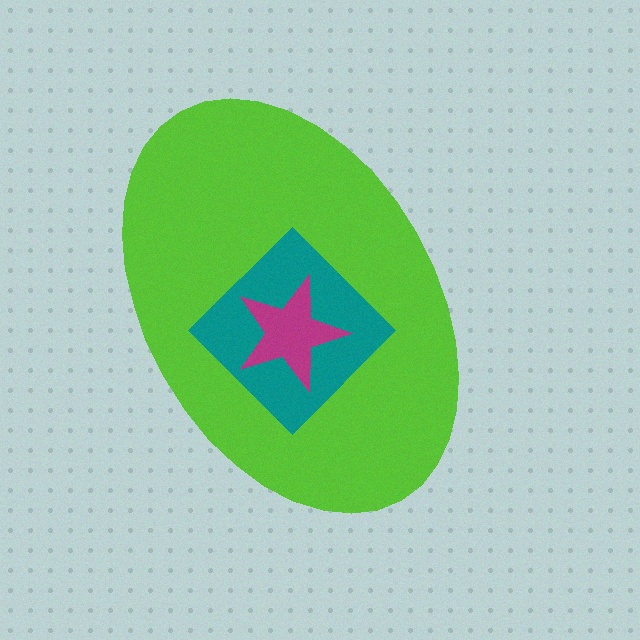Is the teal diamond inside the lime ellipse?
Yes.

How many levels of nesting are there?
3.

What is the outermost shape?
The lime ellipse.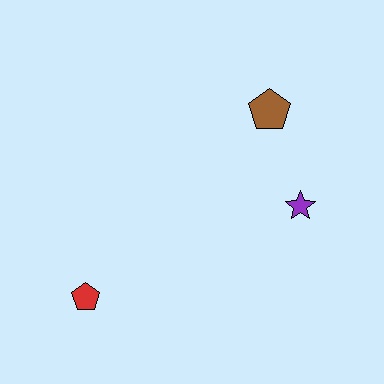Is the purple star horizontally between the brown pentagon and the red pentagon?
No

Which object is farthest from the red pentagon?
The brown pentagon is farthest from the red pentagon.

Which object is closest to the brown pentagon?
The purple star is closest to the brown pentagon.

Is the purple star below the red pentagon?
No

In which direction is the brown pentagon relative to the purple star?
The brown pentagon is above the purple star.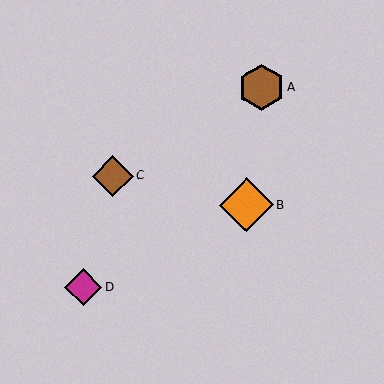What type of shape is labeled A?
Shape A is a brown hexagon.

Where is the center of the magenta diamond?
The center of the magenta diamond is at (83, 287).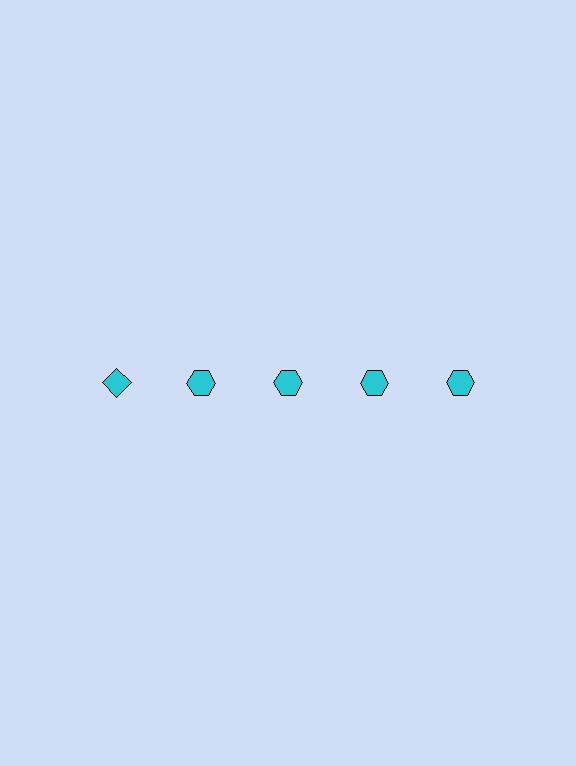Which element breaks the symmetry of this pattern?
The cyan diamond in the top row, leftmost column breaks the symmetry. All other shapes are cyan hexagons.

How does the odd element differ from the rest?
It has a different shape: diamond instead of hexagon.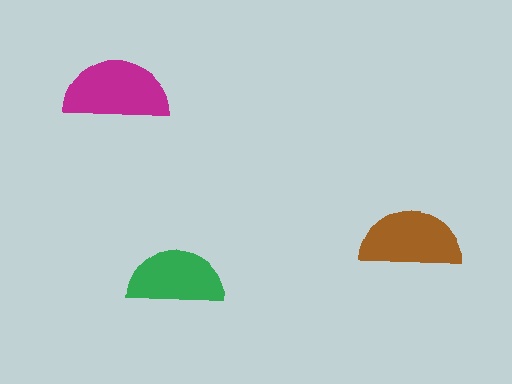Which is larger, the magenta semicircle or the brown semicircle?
The magenta one.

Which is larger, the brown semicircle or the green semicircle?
The brown one.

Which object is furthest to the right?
The brown semicircle is rightmost.